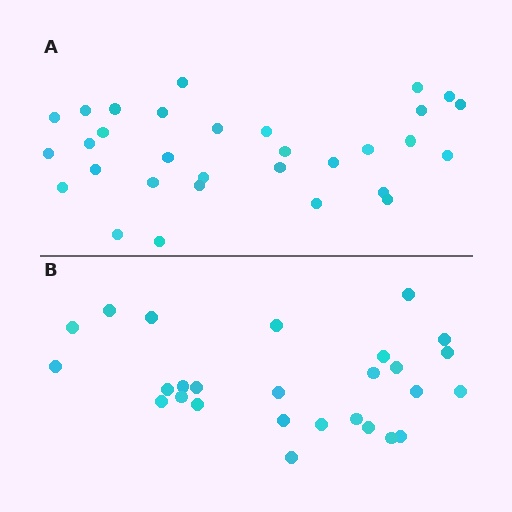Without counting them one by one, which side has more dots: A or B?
Region A (the top region) has more dots.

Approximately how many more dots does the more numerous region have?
Region A has about 4 more dots than region B.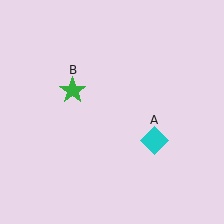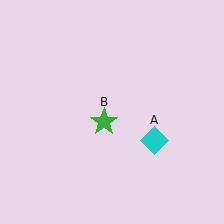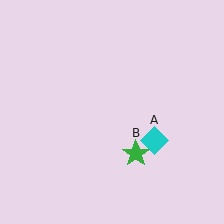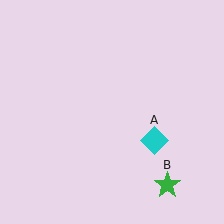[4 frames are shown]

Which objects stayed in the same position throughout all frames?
Cyan diamond (object A) remained stationary.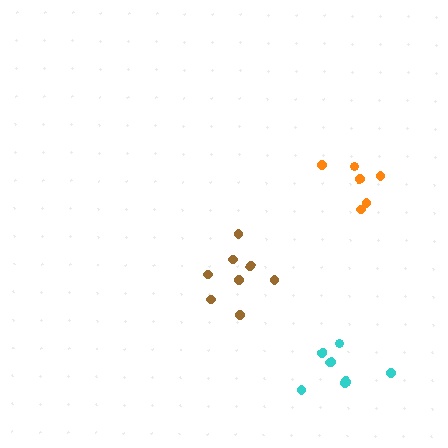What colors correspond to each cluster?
The clusters are colored: brown, orange, cyan.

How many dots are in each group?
Group 1: 8 dots, Group 2: 7 dots, Group 3: 8 dots (23 total).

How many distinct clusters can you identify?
There are 3 distinct clusters.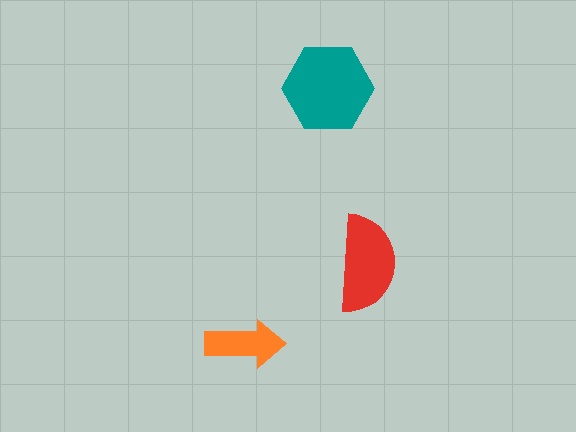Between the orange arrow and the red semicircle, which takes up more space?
The red semicircle.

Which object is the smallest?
The orange arrow.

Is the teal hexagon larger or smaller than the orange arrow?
Larger.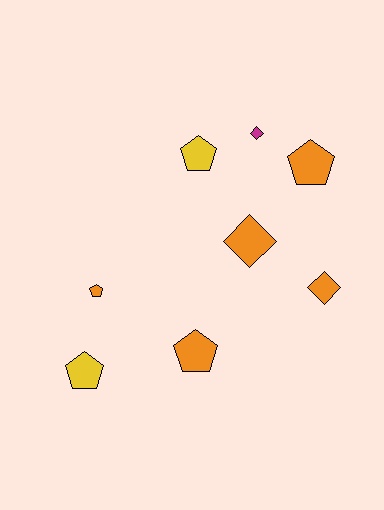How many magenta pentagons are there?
There are no magenta pentagons.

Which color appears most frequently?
Orange, with 5 objects.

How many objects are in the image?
There are 8 objects.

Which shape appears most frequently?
Pentagon, with 5 objects.